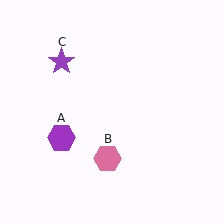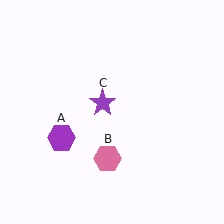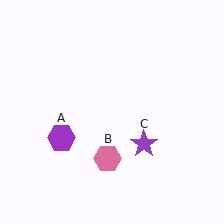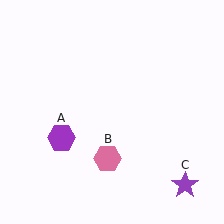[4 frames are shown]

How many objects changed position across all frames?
1 object changed position: purple star (object C).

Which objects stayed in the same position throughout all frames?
Purple hexagon (object A) and pink hexagon (object B) remained stationary.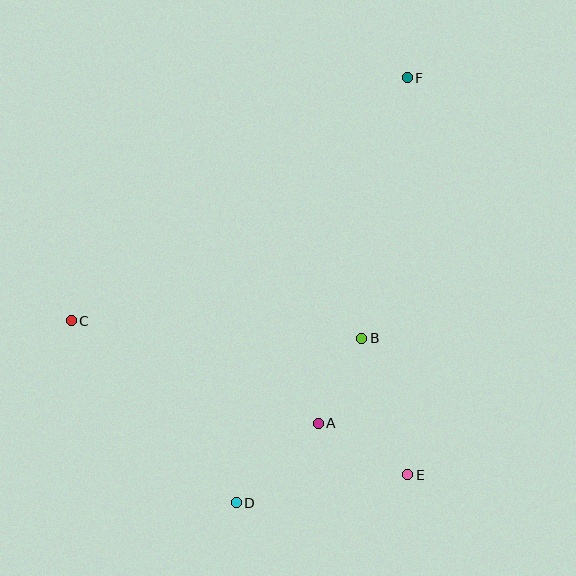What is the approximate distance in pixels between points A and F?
The distance between A and F is approximately 357 pixels.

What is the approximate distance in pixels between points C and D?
The distance between C and D is approximately 246 pixels.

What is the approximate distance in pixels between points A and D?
The distance between A and D is approximately 114 pixels.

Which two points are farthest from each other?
Points D and F are farthest from each other.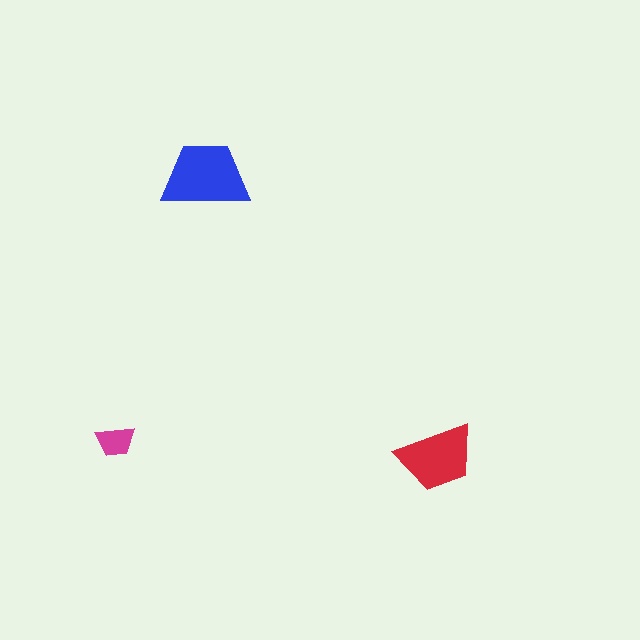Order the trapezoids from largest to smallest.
the blue one, the red one, the magenta one.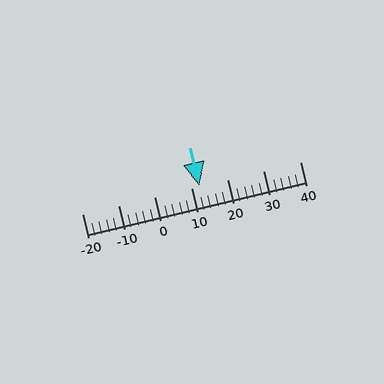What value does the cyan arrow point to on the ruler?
The cyan arrow points to approximately 12.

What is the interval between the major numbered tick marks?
The major tick marks are spaced 10 units apart.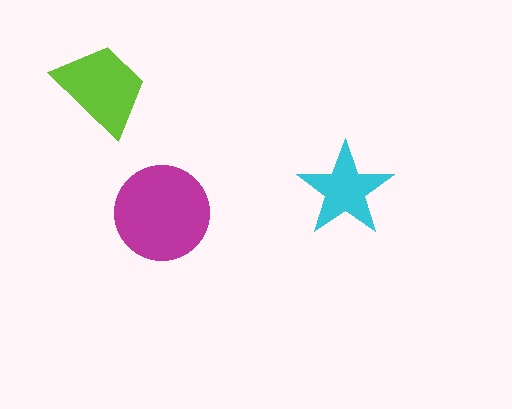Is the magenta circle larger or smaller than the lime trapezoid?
Larger.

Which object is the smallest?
The cyan star.